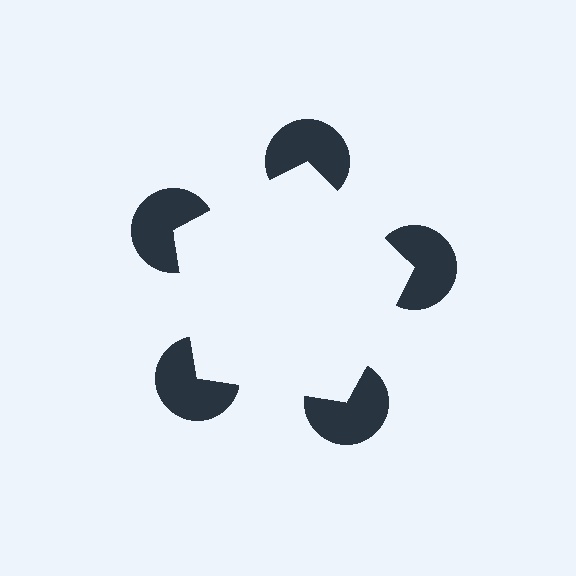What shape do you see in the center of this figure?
An illusory pentagon — its edges are inferred from the aligned wedge cuts in the pac-man discs, not physically drawn.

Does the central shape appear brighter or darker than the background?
It typically appears slightly brighter than the background, even though no actual brightness change is drawn.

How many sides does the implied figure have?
5 sides.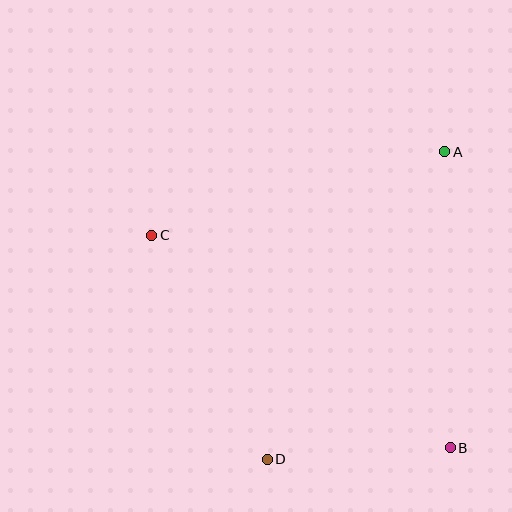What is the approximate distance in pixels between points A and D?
The distance between A and D is approximately 355 pixels.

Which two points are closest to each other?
Points B and D are closest to each other.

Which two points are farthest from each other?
Points B and C are farthest from each other.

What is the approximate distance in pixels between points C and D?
The distance between C and D is approximately 252 pixels.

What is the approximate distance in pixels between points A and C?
The distance between A and C is approximately 305 pixels.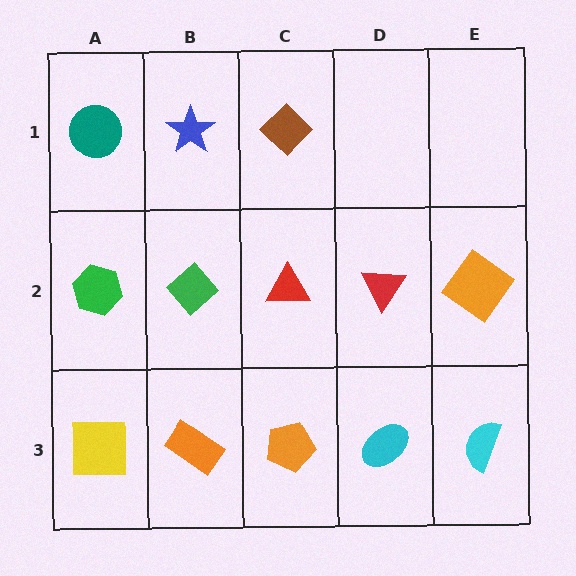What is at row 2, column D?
A red triangle.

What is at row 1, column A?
A teal circle.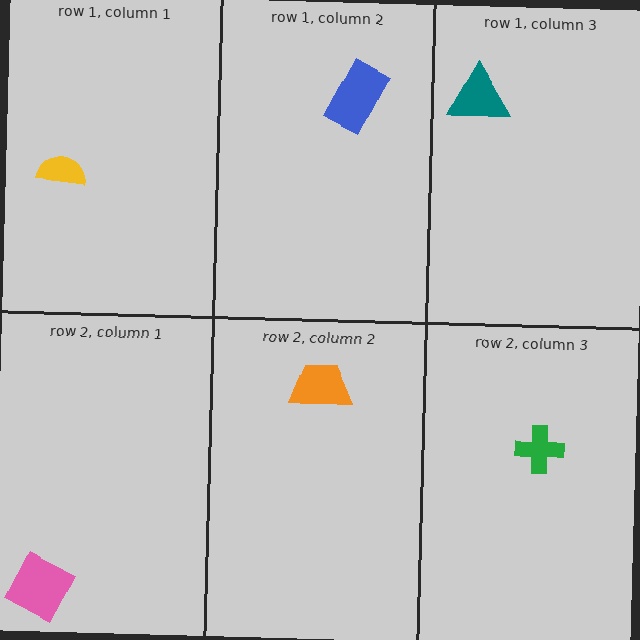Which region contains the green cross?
The row 2, column 3 region.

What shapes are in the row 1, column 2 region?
The blue rectangle.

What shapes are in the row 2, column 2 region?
The orange trapezoid.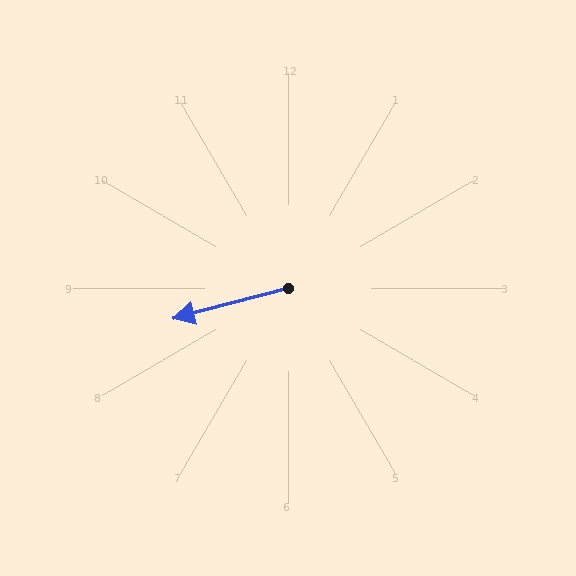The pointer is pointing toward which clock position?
Roughly 9 o'clock.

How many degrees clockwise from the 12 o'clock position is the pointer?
Approximately 255 degrees.